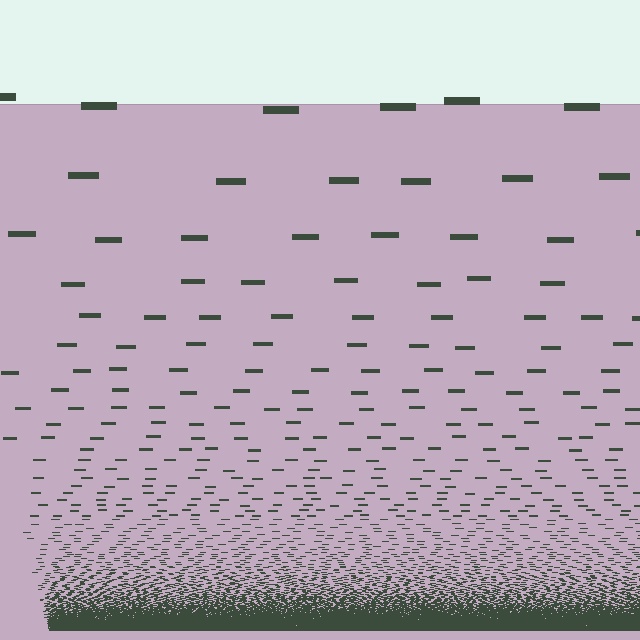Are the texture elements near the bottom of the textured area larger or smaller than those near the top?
Smaller. The gradient is inverted — elements near the bottom are smaller and denser.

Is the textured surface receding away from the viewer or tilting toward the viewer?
The surface appears to tilt toward the viewer. Texture elements get larger and sparser toward the top.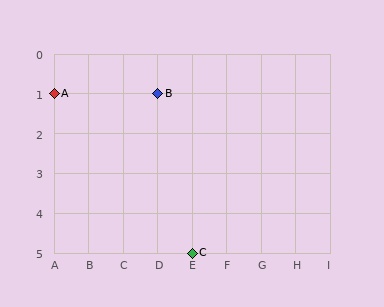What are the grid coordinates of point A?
Point A is at grid coordinates (A, 1).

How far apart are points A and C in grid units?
Points A and C are 4 columns and 4 rows apart (about 5.7 grid units diagonally).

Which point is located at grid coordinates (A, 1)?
Point A is at (A, 1).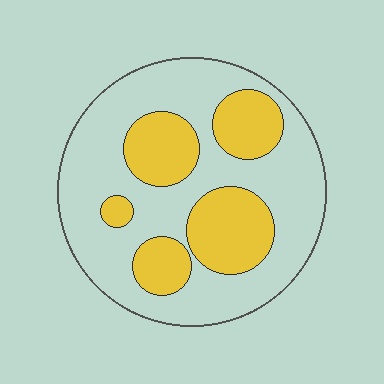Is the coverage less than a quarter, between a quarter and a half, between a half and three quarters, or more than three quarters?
Between a quarter and a half.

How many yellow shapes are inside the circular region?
5.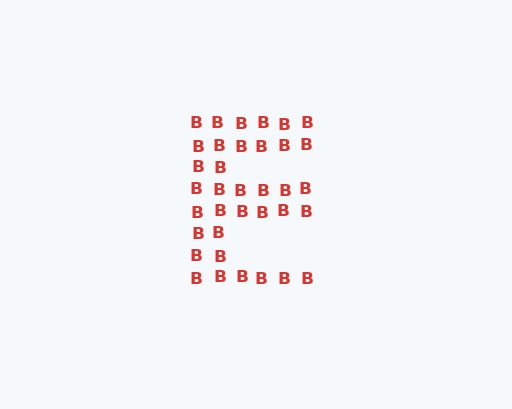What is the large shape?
The large shape is the letter E.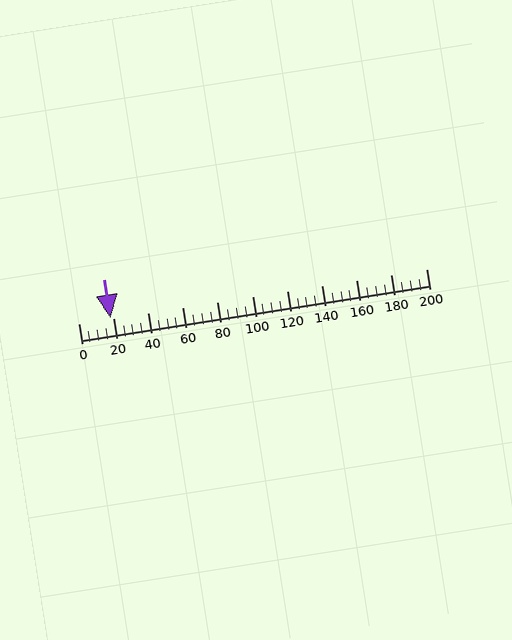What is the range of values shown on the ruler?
The ruler shows values from 0 to 200.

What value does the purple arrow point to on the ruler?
The purple arrow points to approximately 18.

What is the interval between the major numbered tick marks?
The major tick marks are spaced 20 units apart.